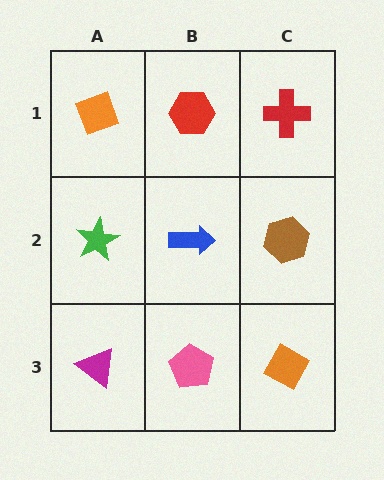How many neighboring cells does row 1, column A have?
2.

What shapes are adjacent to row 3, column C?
A brown hexagon (row 2, column C), a pink pentagon (row 3, column B).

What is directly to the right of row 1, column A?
A red hexagon.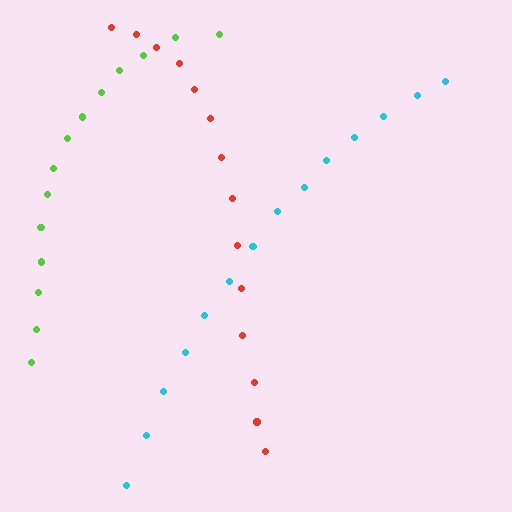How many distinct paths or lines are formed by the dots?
There are 3 distinct paths.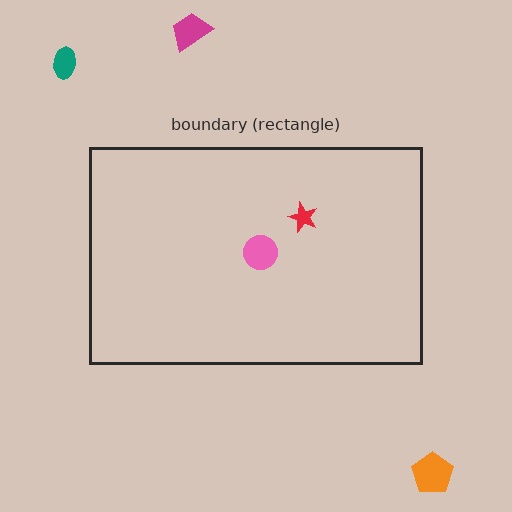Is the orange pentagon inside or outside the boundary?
Outside.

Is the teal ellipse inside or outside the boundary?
Outside.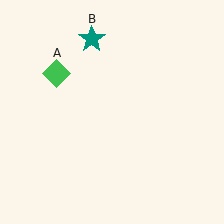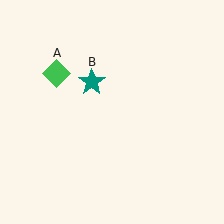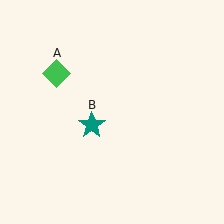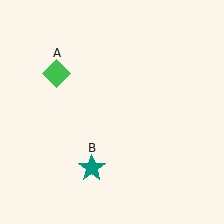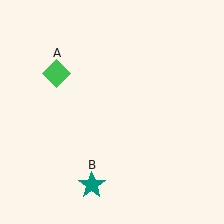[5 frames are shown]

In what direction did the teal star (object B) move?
The teal star (object B) moved down.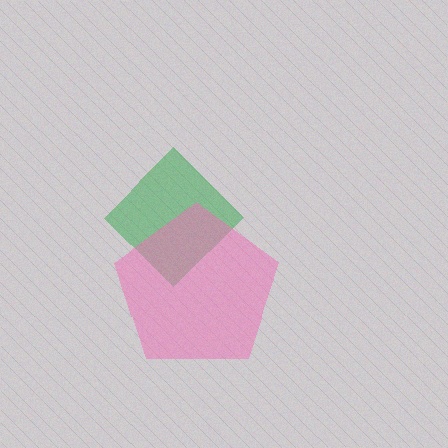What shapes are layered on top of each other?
The layered shapes are: a green diamond, a pink pentagon.